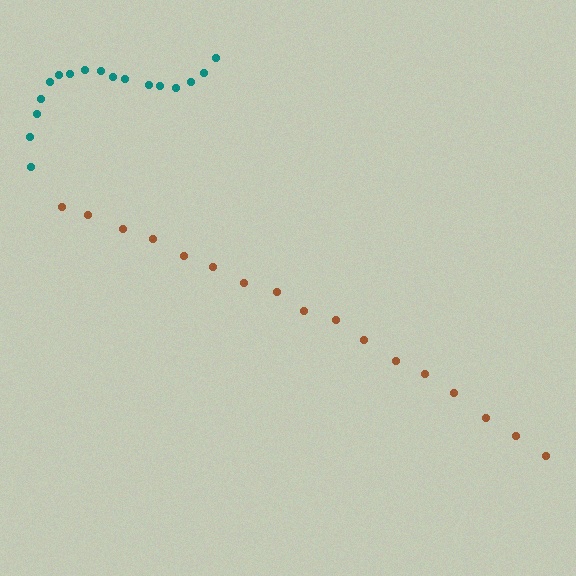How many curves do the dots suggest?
There are 2 distinct paths.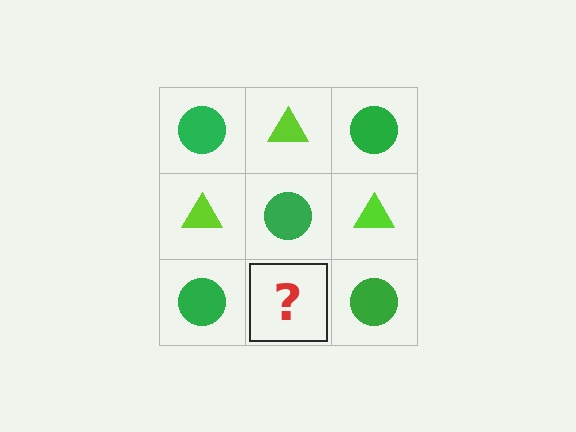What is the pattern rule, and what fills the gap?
The rule is that it alternates green circle and lime triangle in a checkerboard pattern. The gap should be filled with a lime triangle.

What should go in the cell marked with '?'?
The missing cell should contain a lime triangle.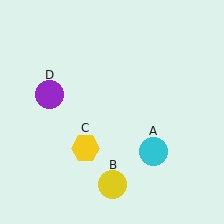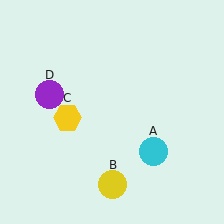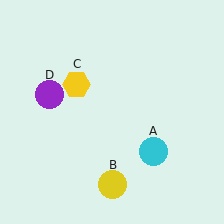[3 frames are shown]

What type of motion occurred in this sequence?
The yellow hexagon (object C) rotated clockwise around the center of the scene.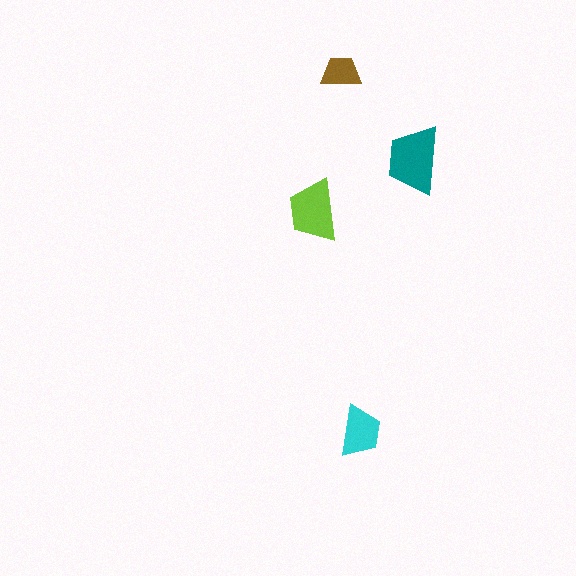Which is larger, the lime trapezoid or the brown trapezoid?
The lime one.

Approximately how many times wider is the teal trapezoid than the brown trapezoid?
About 1.5 times wider.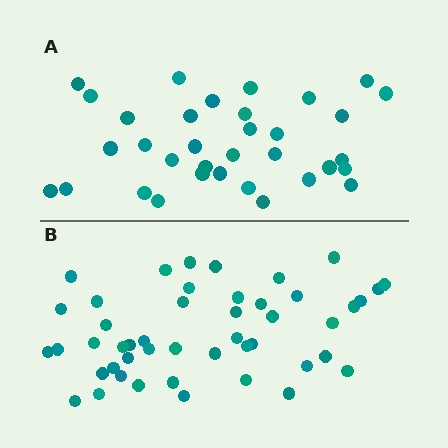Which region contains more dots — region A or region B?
Region B (the bottom region) has more dots.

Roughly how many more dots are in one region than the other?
Region B has approximately 15 more dots than region A.